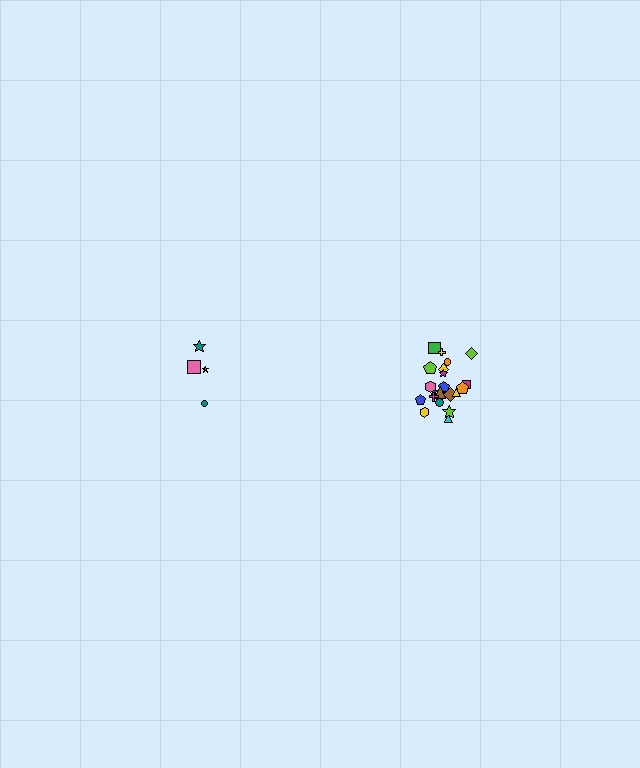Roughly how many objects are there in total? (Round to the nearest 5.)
Roughly 25 objects in total.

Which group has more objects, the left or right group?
The right group.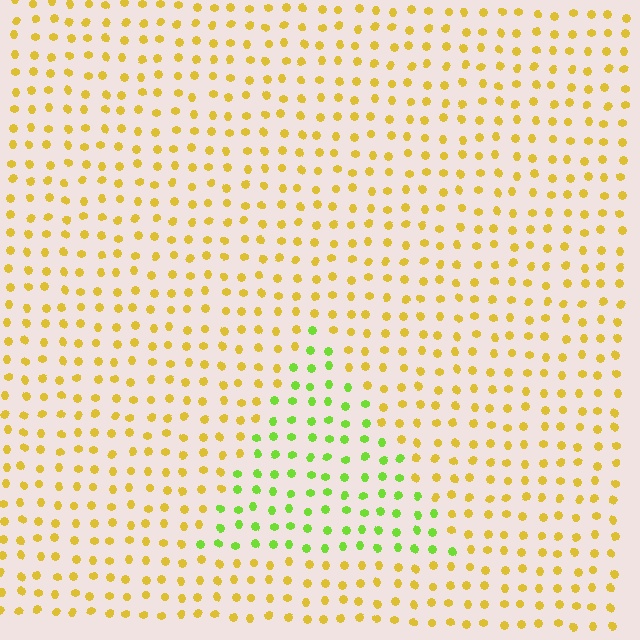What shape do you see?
I see a triangle.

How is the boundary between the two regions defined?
The boundary is defined purely by a slight shift in hue (about 49 degrees). Spacing, size, and orientation are identical on both sides.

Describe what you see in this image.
The image is filled with small yellow elements in a uniform arrangement. A triangle-shaped region is visible where the elements are tinted to a slightly different hue, forming a subtle color boundary.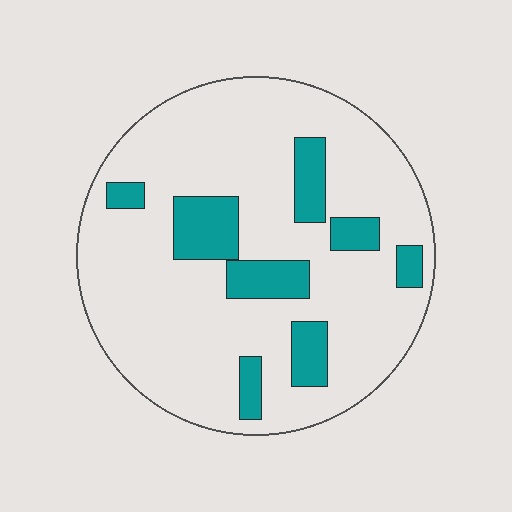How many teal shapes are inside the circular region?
8.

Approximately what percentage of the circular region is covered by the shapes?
Approximately 20%.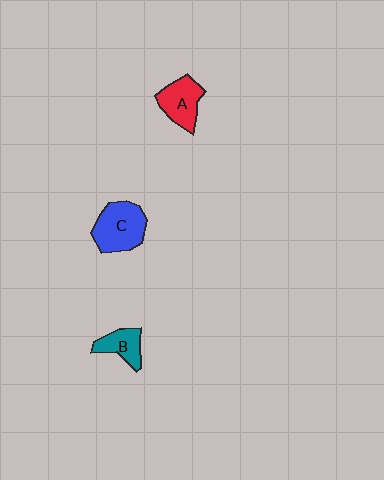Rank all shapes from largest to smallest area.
From largest to smallest: C (blue), A (red), B (teal).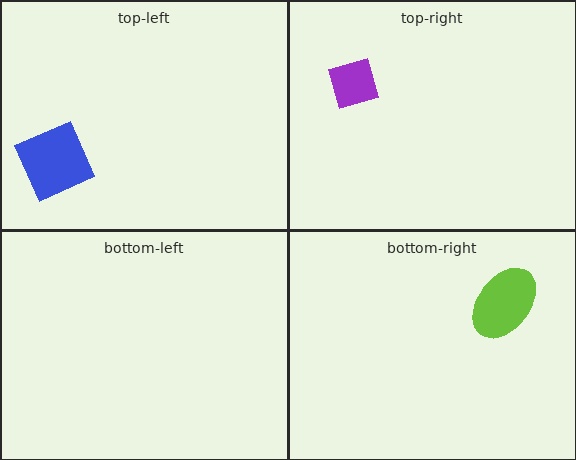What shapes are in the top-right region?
The purple diamond.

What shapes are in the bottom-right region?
The lime ellipse.